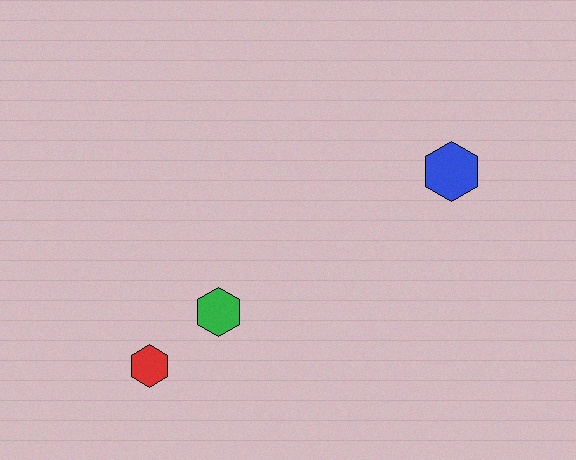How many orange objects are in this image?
There are no orange objects.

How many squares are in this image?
There are no squares.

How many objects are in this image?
There are 3 objects.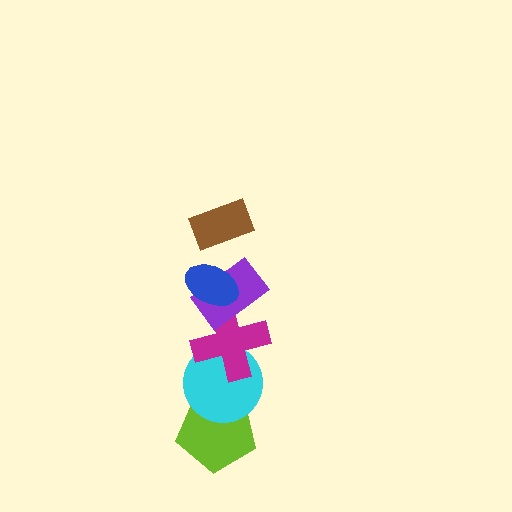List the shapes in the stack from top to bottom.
From top to bottom: the brown rectangle, the blue ellipse, the purple rectangle, the magenta cross, the cyan circle, the lime pentagon.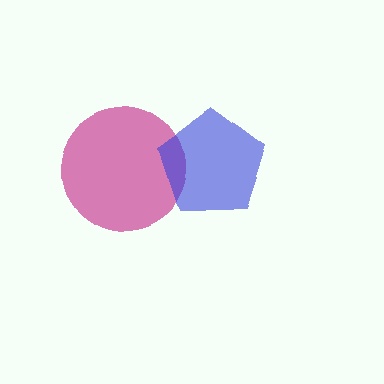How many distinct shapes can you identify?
There are 2 distinct shapes: a magenta circle, a blue pentagon.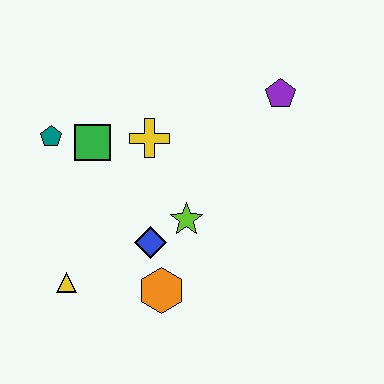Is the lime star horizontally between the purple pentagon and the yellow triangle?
Yes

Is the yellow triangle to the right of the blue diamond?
No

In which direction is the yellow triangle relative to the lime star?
The yellow triangle is to the left of the lime star.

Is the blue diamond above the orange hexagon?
Yes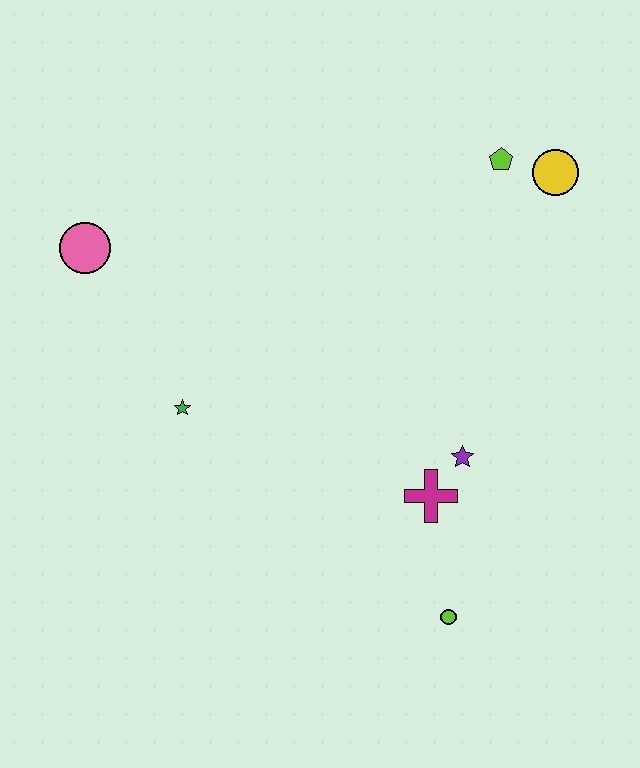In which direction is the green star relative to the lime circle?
The green star is to the left of the lime circle.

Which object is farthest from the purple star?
The pink circle is farthest from the purple star.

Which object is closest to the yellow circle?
The lime pentagon is closest to the yellow circle.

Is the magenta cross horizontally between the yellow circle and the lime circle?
No